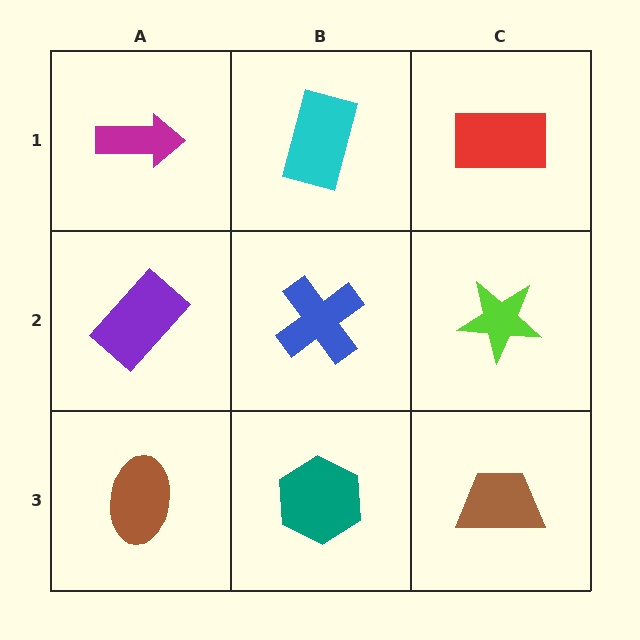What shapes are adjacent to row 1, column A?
A purple rectangle (row 2, column A), a cyan rectangle (row 1, column B).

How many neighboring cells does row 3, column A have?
2.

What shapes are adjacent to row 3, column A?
A purple rectangle (row 2, column A), a teal hexagon (row 3, column B).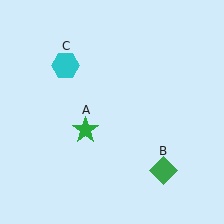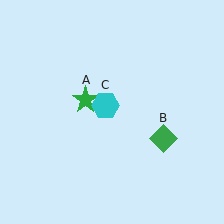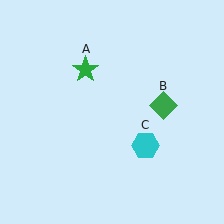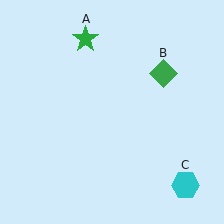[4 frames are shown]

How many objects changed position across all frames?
3 objects changed position: green star (object A), green diamond (object B), cyan hexagon (object C).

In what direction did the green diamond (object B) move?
The green diamond (object B) moved up.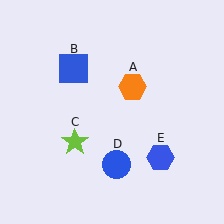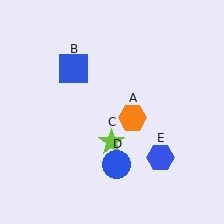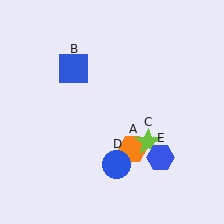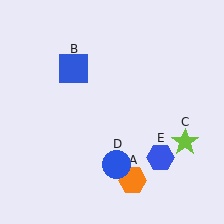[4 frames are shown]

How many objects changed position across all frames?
2 objects changed position: orange hexagon (object A), lime star (object C).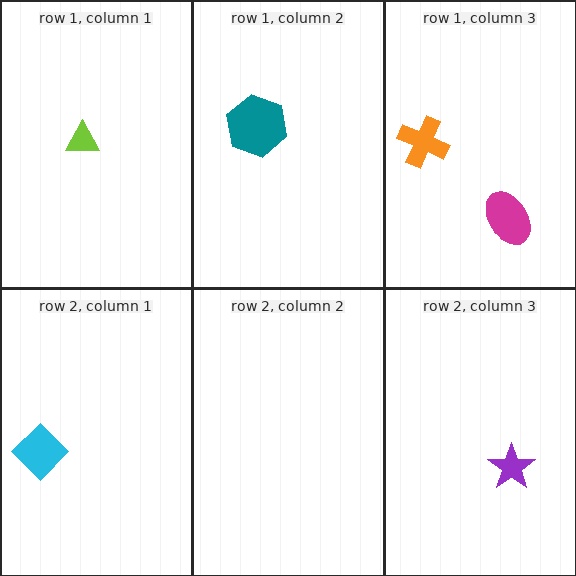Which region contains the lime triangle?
The row 1, column 1 region.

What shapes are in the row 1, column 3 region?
The orange cross, the magenta ellipse.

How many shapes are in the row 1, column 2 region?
1.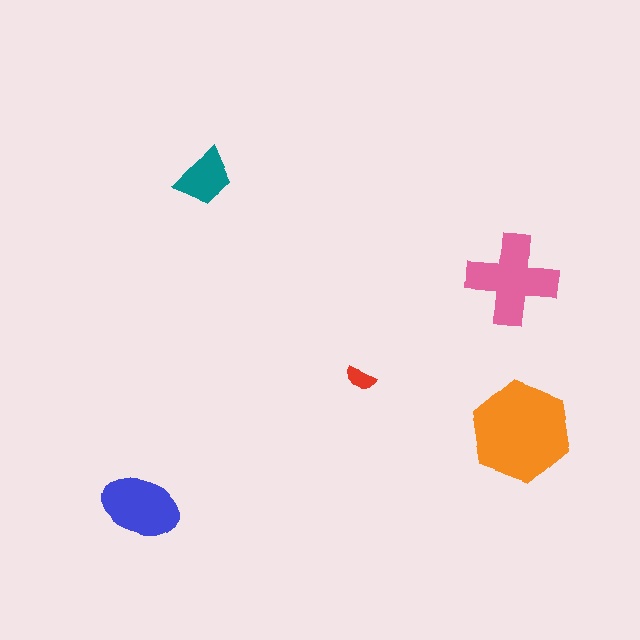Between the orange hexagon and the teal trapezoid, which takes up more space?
The orange hexagon.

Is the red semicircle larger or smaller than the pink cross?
Smaller.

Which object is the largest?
The orange hexagon.